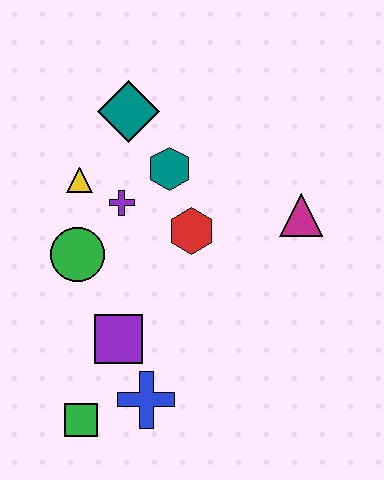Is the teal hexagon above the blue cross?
Yes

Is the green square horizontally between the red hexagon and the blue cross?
No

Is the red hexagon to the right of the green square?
Yes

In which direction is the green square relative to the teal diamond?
The green square is below the teal diamond.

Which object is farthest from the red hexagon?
The green square is farthest from the red hexagon.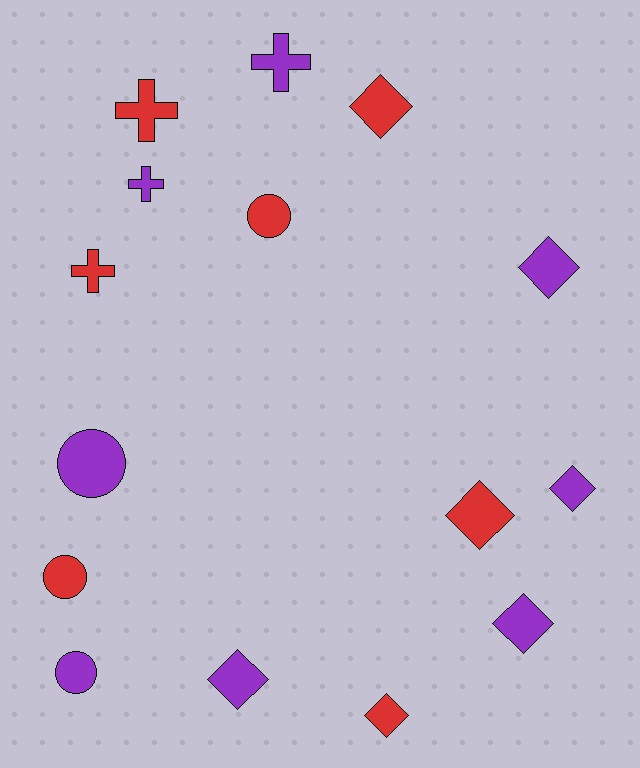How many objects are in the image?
There are 15 objects.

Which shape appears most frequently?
Diamond, with 7 objects.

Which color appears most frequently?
Purple, with 8 objects.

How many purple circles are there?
There are 2 purple circles.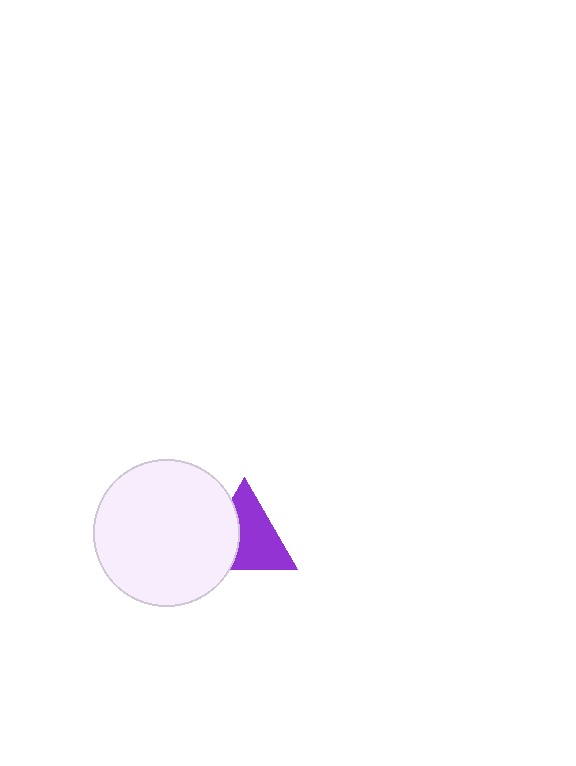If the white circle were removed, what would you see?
You would see the complete purple triangle.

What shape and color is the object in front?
The object in front is a white circle.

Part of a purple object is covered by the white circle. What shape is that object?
It is a triangle.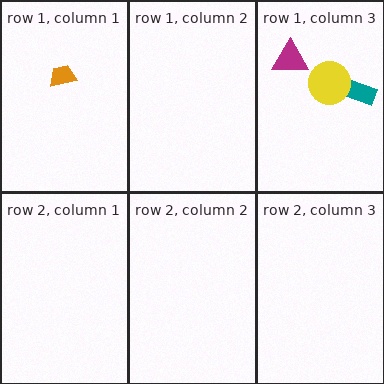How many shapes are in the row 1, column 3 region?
3.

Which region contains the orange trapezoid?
The row 1, column 1 region.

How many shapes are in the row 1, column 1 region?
1.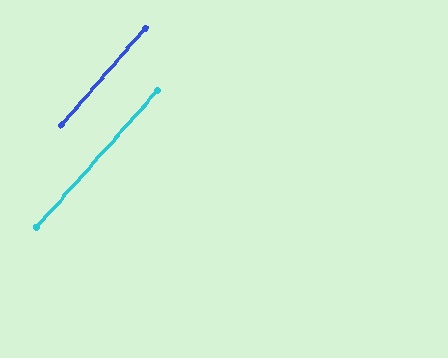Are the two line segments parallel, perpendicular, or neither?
Parallel — their directions differ by only 0.6°.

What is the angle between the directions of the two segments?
Approximately 1 degree.